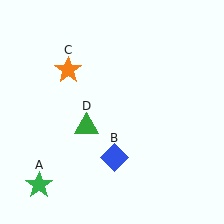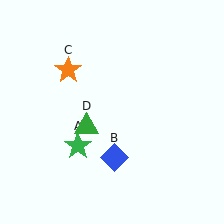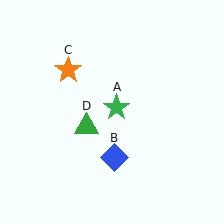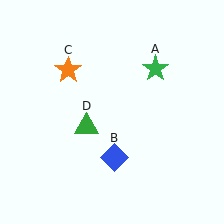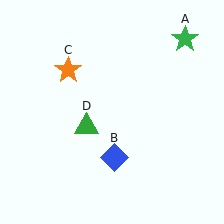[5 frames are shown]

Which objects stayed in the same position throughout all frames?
Blue diamond (object B) and orange star (object C) and green triangle (object D) remained stationary.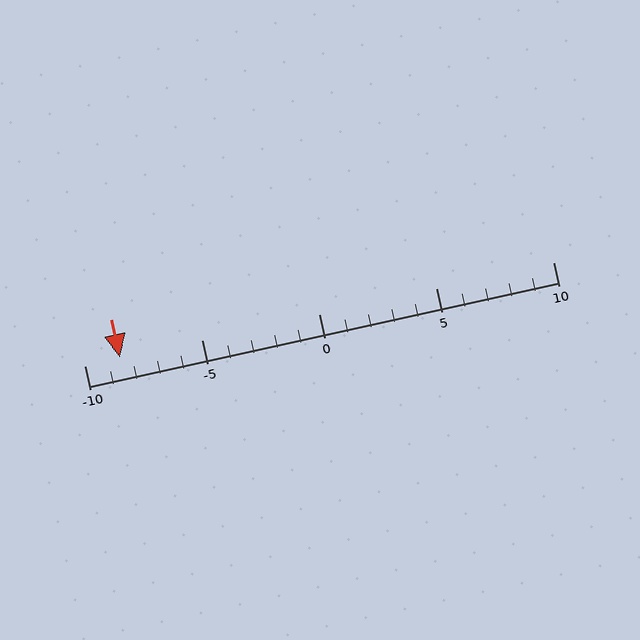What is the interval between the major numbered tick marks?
The major tick marks are spaced 5 units apart.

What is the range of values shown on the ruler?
The ruler shows values from -10 to 10.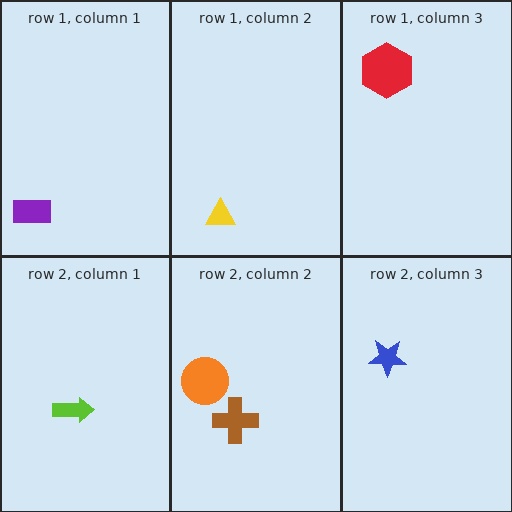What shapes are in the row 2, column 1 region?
The lime arrow.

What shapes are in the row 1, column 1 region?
The purple rectangle.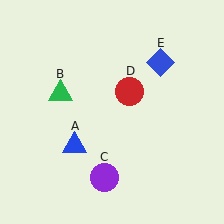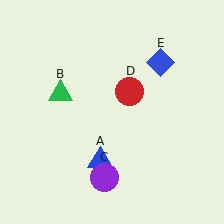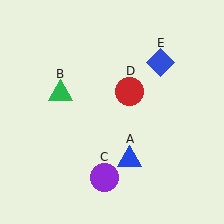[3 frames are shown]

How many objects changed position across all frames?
1 object changed position: blue triangle (object A).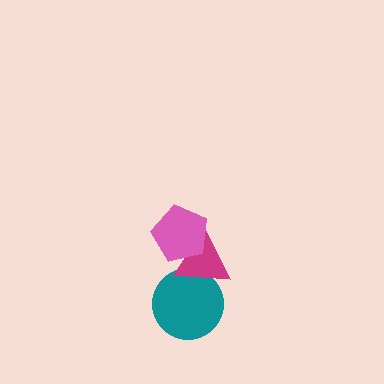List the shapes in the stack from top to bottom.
From top to bottom: the pink pentagon, the magenta triangle, the teal circle.